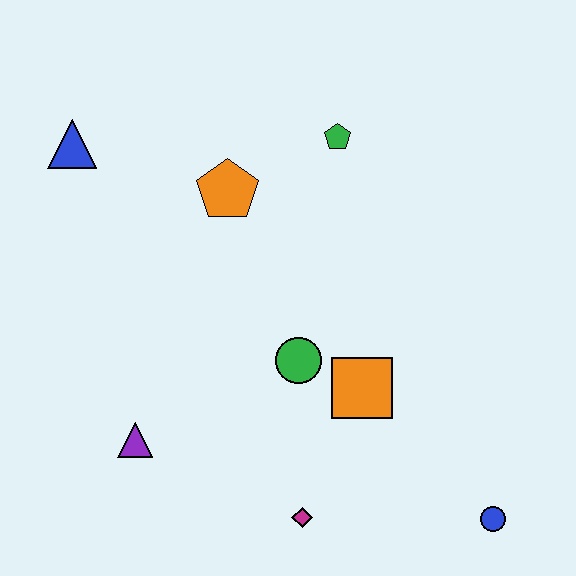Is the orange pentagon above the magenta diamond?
Yes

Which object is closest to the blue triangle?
The orange pentagon is closest to the blue triangle.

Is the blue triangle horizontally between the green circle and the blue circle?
No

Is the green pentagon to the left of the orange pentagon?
No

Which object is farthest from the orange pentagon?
The blue circle is farthest from the orange pentagon.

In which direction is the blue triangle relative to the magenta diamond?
The blue triangle is above the magenta diamond.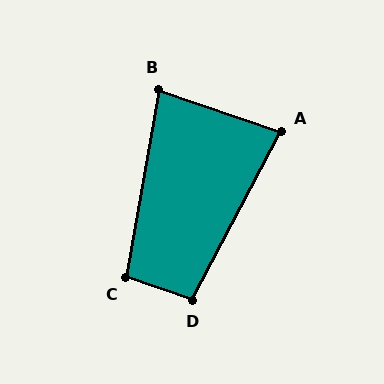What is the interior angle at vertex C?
Approximately 99 degrees (obtuse).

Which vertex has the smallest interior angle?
B, at approximately 81 degrees.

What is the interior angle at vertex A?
Approximately 81 degrees (acute).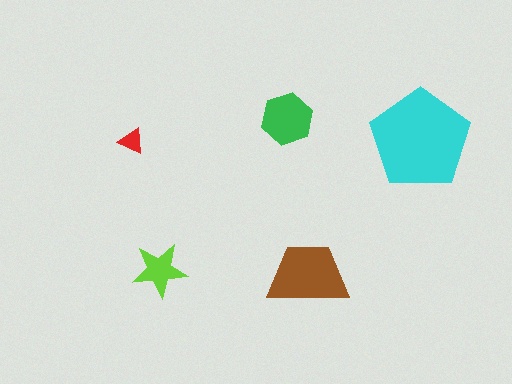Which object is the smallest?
The red triangle.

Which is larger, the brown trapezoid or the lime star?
The brown trapezoid.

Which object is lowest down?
The brown trapezoid is bottommost.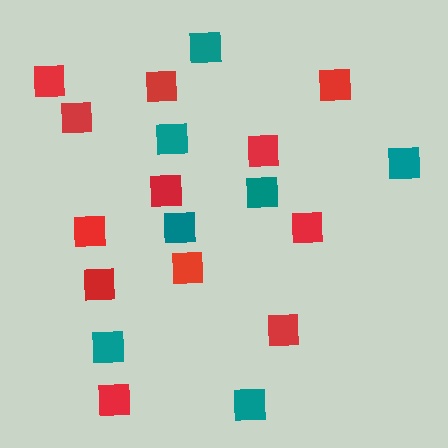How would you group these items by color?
There are 2 groups: one group of red squares (12) and one group of teal squares (7).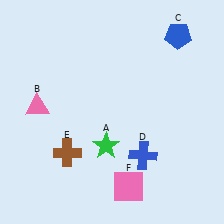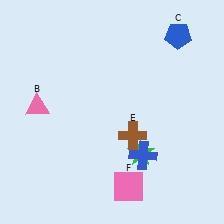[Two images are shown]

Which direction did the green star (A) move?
The green star (A) moved right.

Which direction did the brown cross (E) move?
The brown cross (E) moved right.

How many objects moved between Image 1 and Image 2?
2 objects moved between the two images.